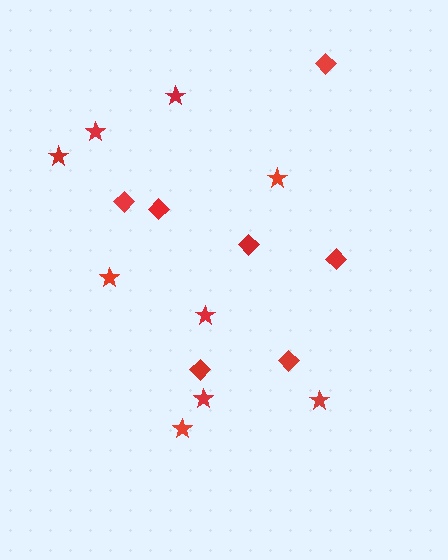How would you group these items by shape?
There are 2 groups: one group of diamonds (7) and one group of stars (9).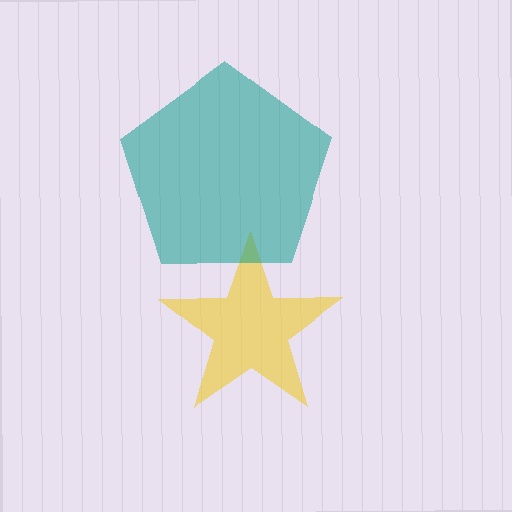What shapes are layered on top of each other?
The layered shapes are: a yellow star, a teal pentagon.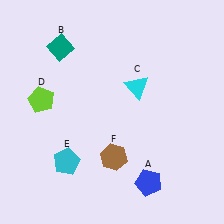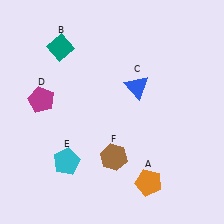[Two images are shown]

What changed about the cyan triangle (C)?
In Image 1, C is cyan. In Image 2, it changed to blue.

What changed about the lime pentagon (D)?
In Image 1, D is lime. In Image 2, it changed to magenta.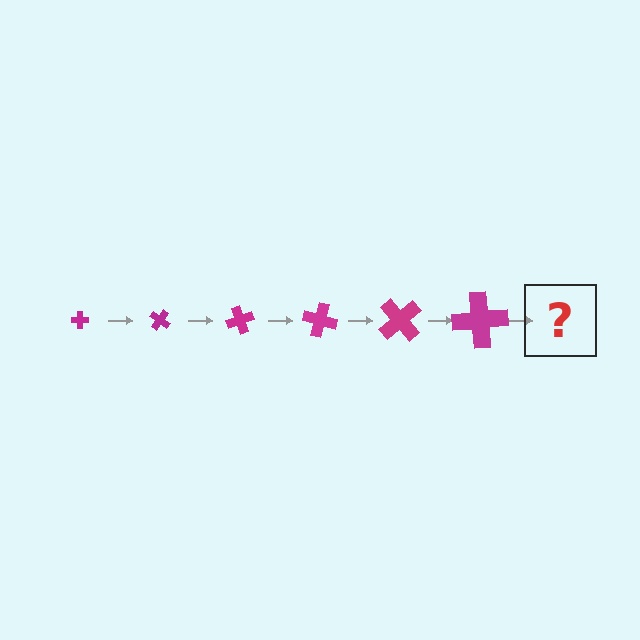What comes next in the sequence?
The next element should be a cross, larger than the previous one and rotated 210 degrees from the start.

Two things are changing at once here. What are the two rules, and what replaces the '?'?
The two rules are that the cross grows larger each step and it rotates 35 degrees each step. The '?' should be a cross, larger than the previous one and rotated 210 degrees from the start.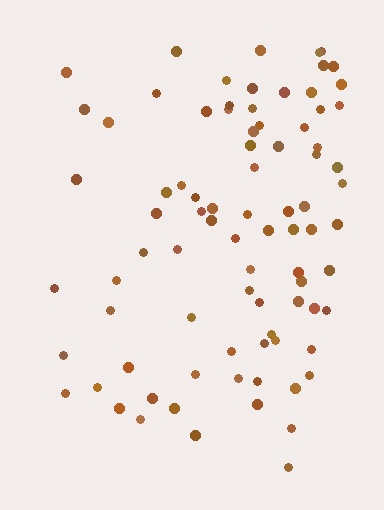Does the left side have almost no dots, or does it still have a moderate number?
Still a moderate number, just noticeably fewer than the right.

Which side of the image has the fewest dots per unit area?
The left.